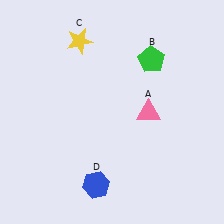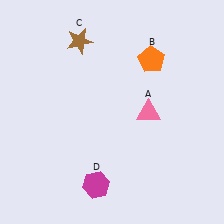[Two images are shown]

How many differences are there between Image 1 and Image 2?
There are 3 differences between the two images.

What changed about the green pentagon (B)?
In Image 1, B is green. In Image 2, it changed to orange.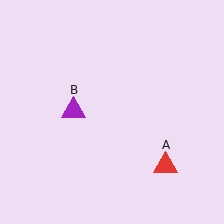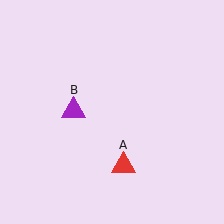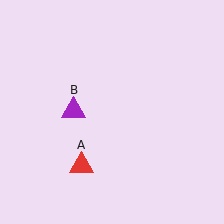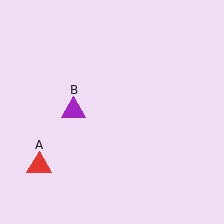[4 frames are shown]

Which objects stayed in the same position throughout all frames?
Purple triangle (object B) remained stationary.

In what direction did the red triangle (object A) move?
The red triangle (object A) moved left.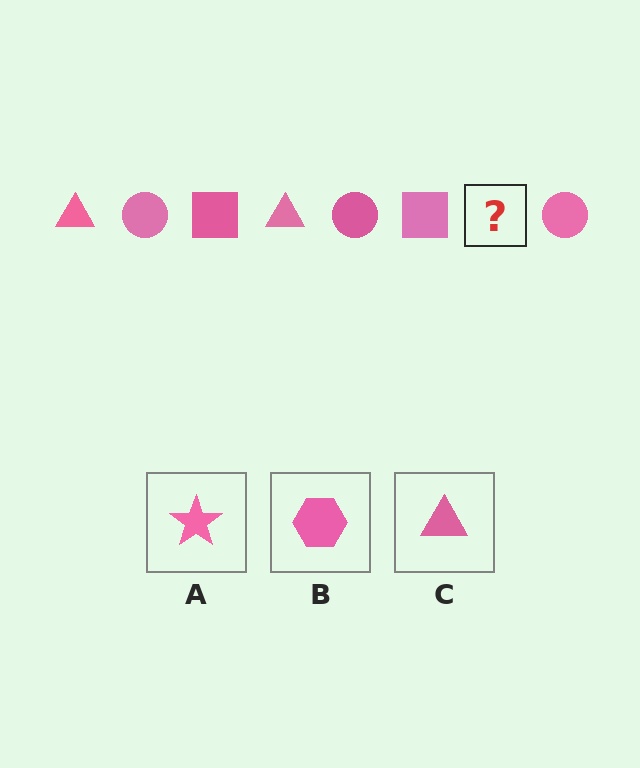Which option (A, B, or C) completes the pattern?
C.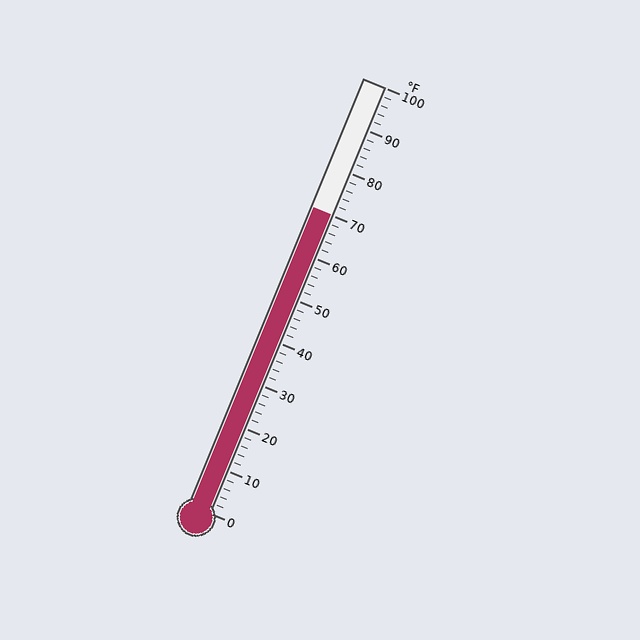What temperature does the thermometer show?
The thermometer shows approximately 70°F.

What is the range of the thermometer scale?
The thermometer scale ranges from 0°F to 100°F.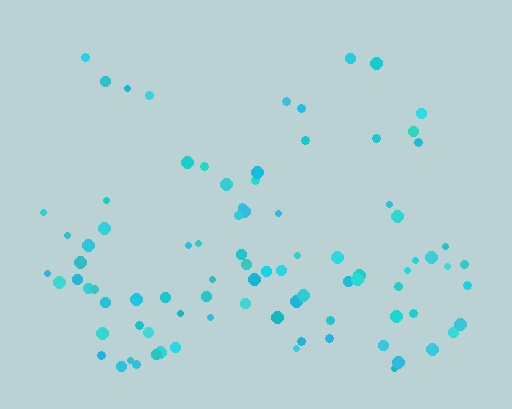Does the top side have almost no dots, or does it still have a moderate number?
Still a moderate number, just noticeably fewer than the bottom.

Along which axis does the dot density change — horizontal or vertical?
Vertical.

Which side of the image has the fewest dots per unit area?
The top.